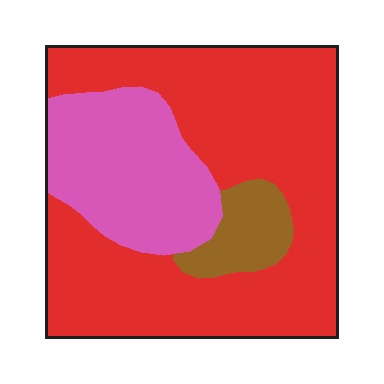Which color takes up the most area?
Red, at roughly 65%.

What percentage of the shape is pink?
Pink covers 26% of the shape.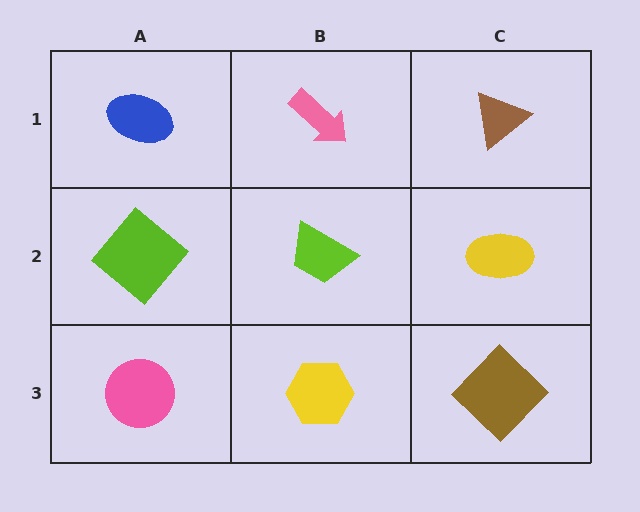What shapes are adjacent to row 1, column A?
A lime diamond (row 2, column A), a pink arrow (row 1, column B).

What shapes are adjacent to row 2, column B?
A pink arrow (row 1, column B), a yellow hexagon (row 3, column B), a lime diamond (row 2, column A), a yellow ellipse (row 2, column C).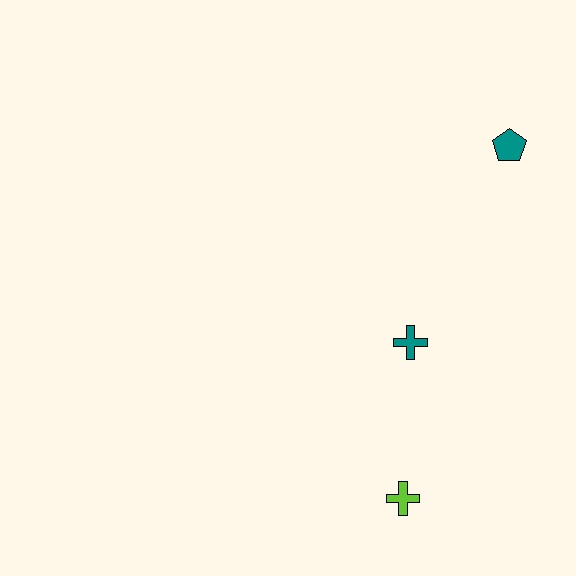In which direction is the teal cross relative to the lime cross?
The teal cross is above the lime cross.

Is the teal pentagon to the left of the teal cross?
No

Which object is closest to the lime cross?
The teal cross is closest to the lime cross.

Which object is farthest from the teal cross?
The teal pentagon is farthest from the teal cross.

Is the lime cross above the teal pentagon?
No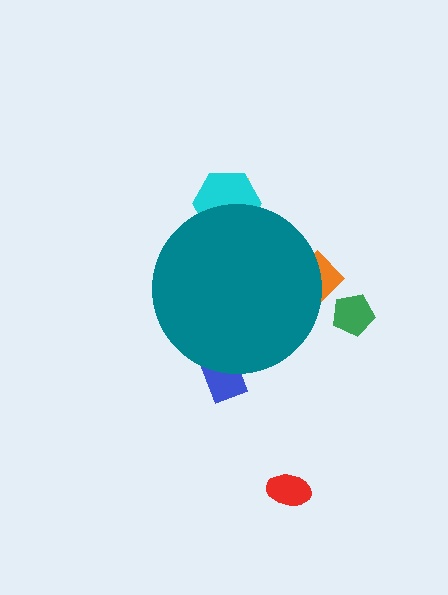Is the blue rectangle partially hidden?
Yes, the blue rectangle is partially hidden behind the teal circle.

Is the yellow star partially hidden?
Yes, the yellow star is partially hidden behind the teal circle.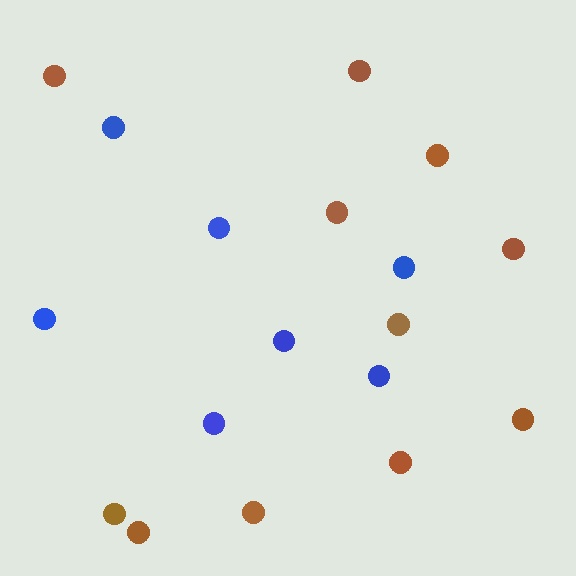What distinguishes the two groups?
There are 2 groups: one group of blue circles (7) and one group of brown circles (11).